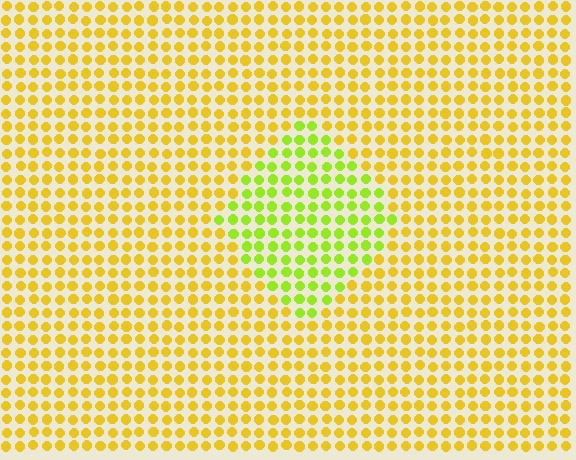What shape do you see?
I see a diamond.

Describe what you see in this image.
The image is filled with small yellow elements in a uniform arrangement. A diamond-shaped region is visible where the elements are tinted to a slightly different hue, forming a subtle color boundary.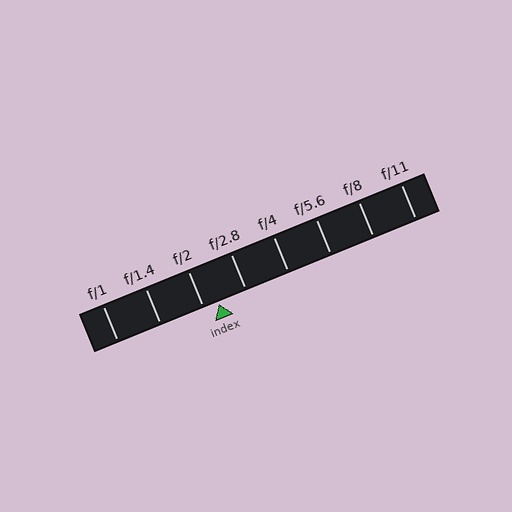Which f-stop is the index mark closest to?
The index mark is closest to f/2.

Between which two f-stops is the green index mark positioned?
The index mark is between f/2 and f/2.8.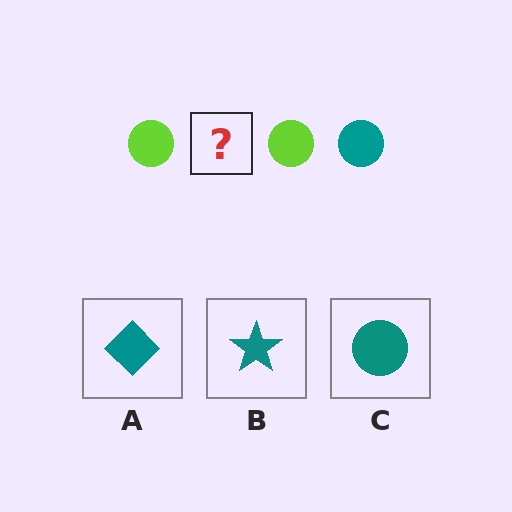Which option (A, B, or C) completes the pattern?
C.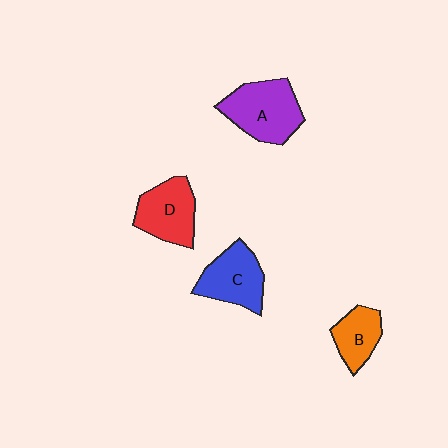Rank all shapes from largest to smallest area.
From largest to smallest: A (purple), C (blue), D (red), B (orange).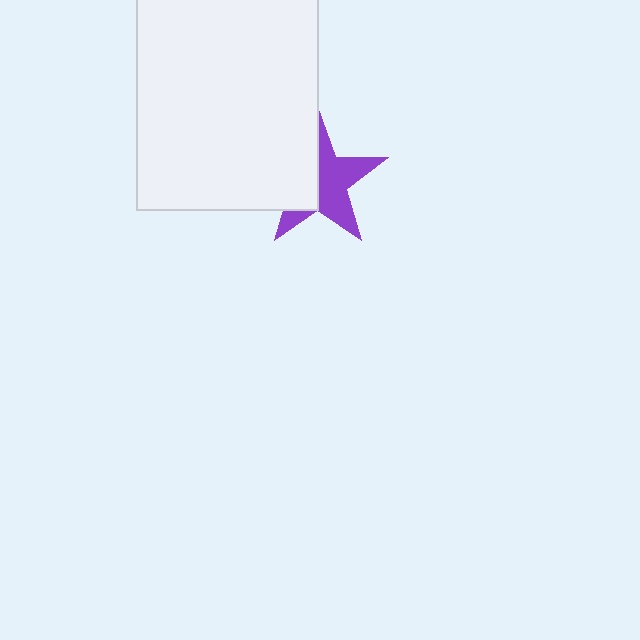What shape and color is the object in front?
The object in front is a white rectangle.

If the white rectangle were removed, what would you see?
You would see the complete purple star.